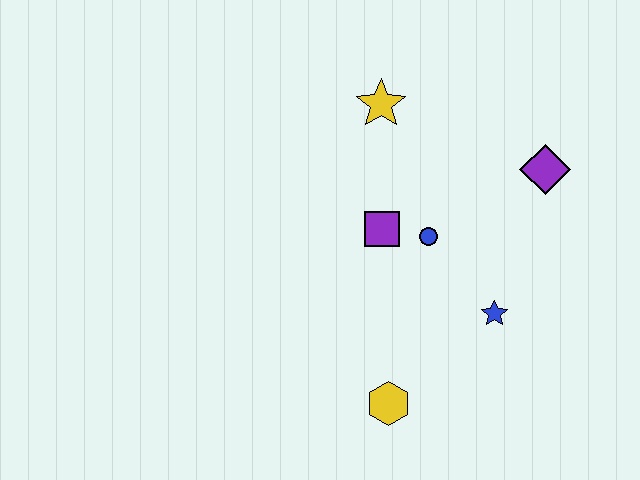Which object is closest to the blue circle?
The purple square is closest to the blue circle.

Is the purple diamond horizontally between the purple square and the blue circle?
No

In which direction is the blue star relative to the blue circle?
The blue star is below the blue circle.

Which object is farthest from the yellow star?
The yellow hexagon is farthest from the yellow star.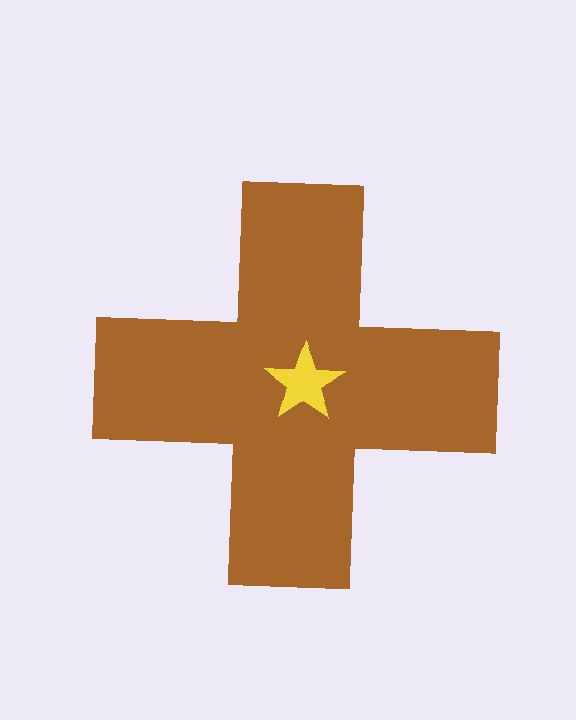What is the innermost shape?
The yellow star.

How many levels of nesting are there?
2.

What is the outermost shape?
The brown cross.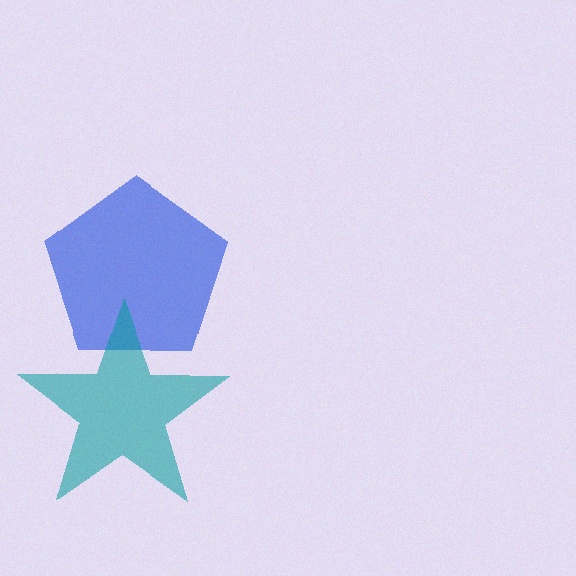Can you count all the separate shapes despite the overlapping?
Yes, there are 2 separate shapes.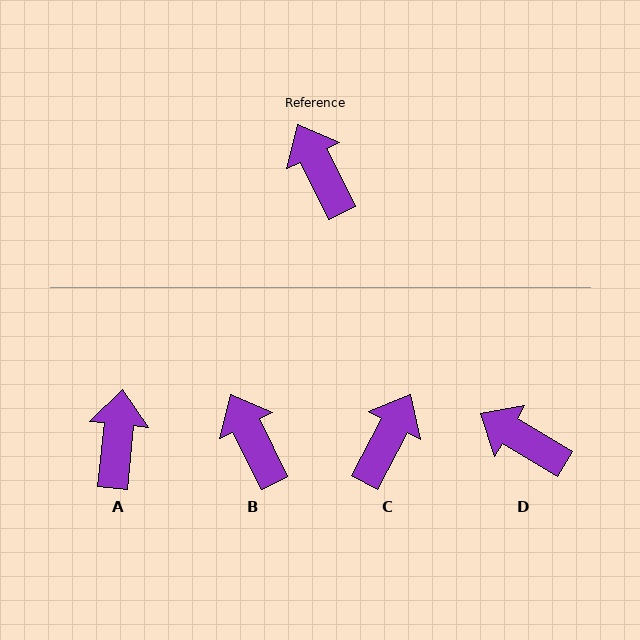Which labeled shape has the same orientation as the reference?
B.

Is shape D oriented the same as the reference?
No, it is off by about 33 degrees.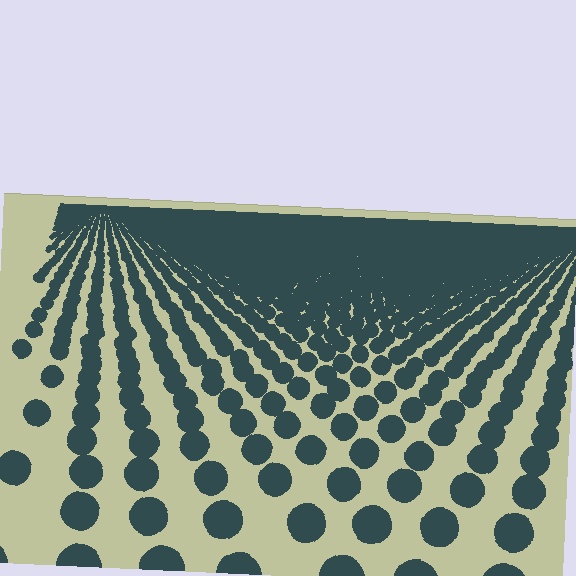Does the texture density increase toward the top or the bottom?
Density increases toward the top.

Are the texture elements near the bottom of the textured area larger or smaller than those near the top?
Larger. Near the bottom, elements are closer to the viewer and appear at a bigger on-screen size.